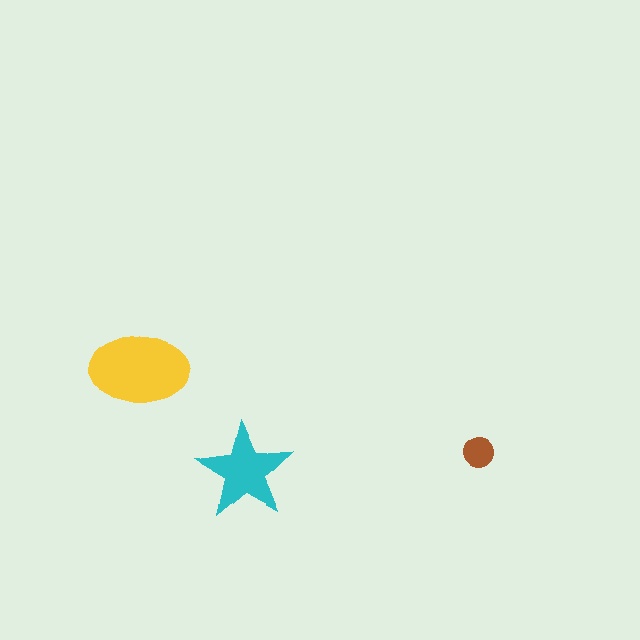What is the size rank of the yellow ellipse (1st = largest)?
1st.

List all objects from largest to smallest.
The yellow ellipse, the cyan star, the brown circle.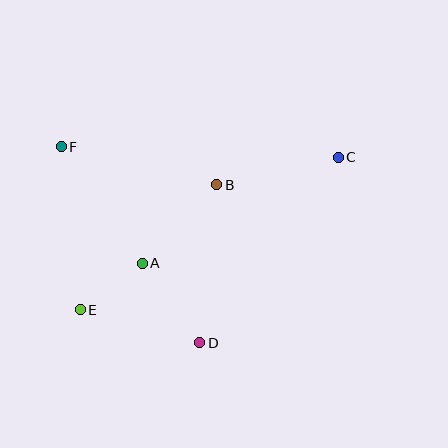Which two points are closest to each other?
Points A and E are closest to each other.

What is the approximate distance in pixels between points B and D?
The distance between B and D is approximately 159 pixels.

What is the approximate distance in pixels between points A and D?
The distance between A and D is approximately 98 pixels.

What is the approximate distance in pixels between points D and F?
The distance between D and F is approximately 240 pixels.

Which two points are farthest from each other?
Points C and E are farthest from each other.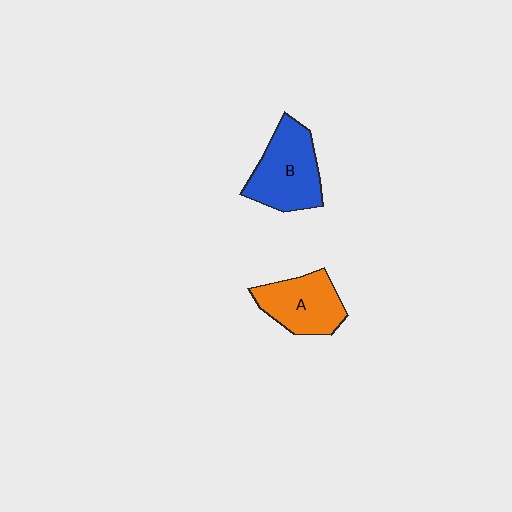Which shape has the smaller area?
Shape A (orange).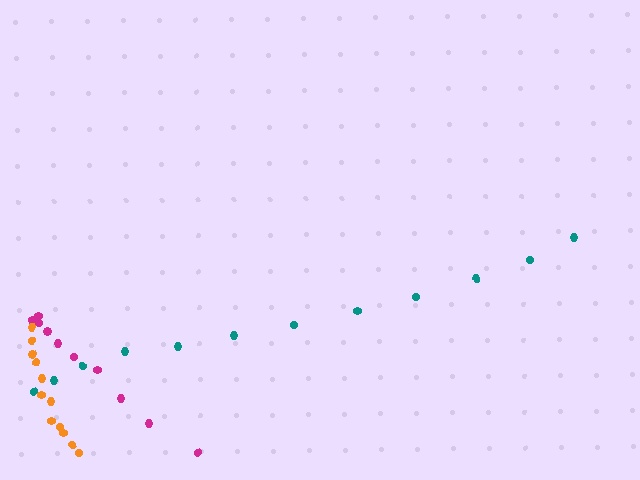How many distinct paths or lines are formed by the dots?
There are 3 distinct paths.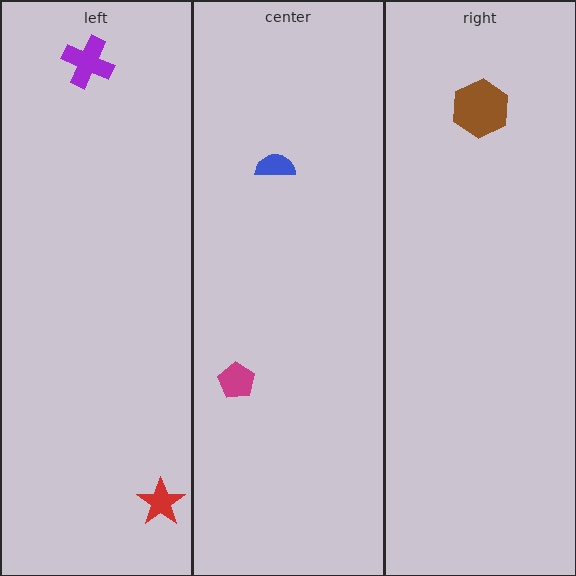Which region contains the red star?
The left region.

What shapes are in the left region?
The red star, the purple cross.